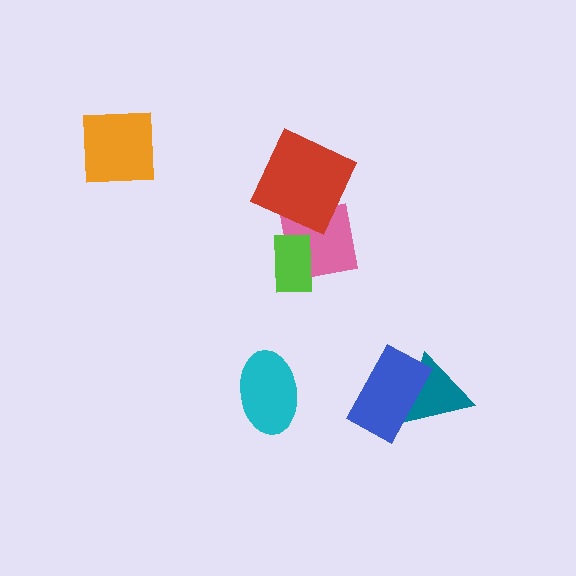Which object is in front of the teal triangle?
The blue rectangle is in front of the teal triangle.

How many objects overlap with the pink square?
2 objects overlap with the pink square.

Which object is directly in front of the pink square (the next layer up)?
The lime rectangle is directly in front of the pink square.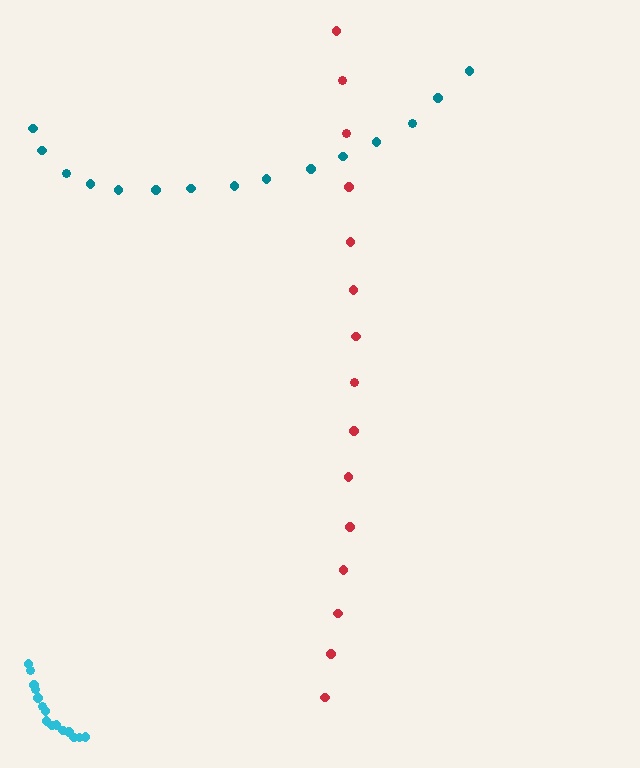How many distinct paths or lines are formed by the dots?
There are 3 distinct paths.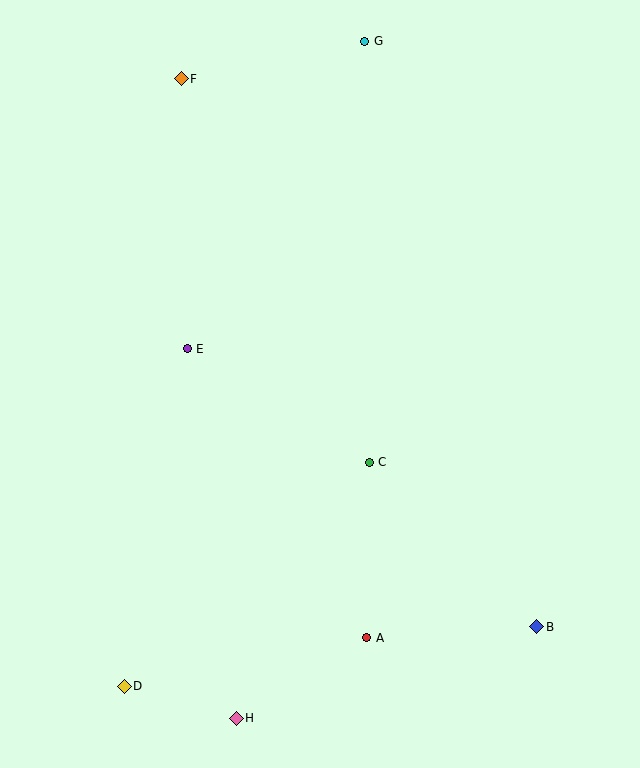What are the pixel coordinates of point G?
Point G is at (365, 41).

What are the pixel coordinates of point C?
Point C is at (369, 462).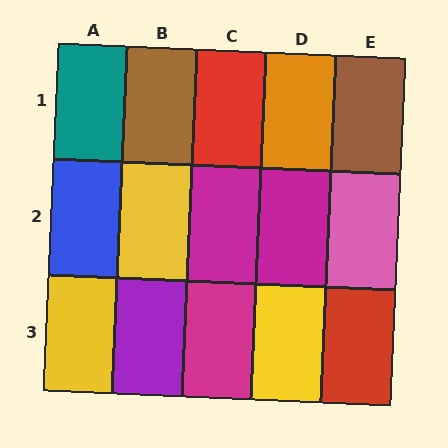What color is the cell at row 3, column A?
Yellow.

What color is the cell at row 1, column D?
Orange.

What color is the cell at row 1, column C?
Red.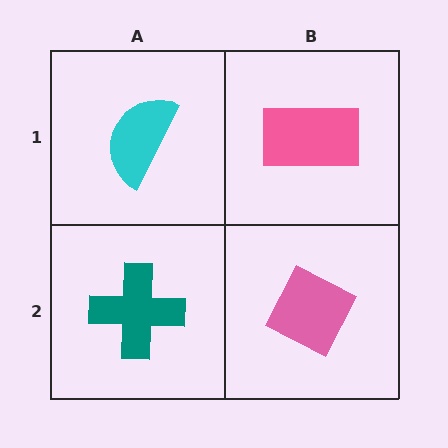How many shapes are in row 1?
2 shapes.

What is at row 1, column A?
A cyan semicircle.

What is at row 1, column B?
A pink rectangle.